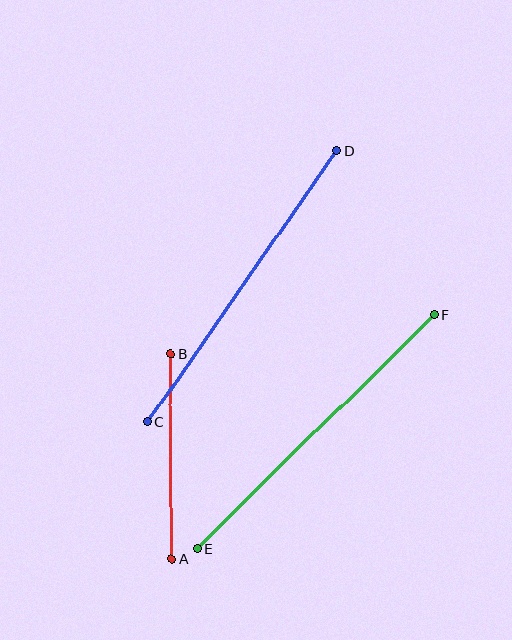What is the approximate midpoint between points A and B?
The midpoint is at approximately (171, 456) pixels.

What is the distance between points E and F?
The distance is approximately 333 pixels.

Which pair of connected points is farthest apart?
Points E and F are farthest apart.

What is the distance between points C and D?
The distance is approximately 331 pixels.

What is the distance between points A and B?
The distance is approximately 205 pixels.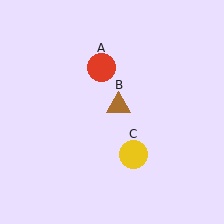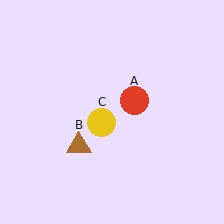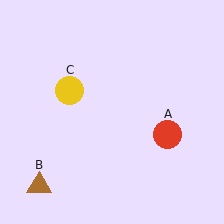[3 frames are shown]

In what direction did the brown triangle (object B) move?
The brown triangle (object B) moved down and to the left.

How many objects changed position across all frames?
3 objects changed position: red circle (object A), brown triangle (object B), yellow circle (object C).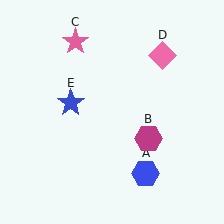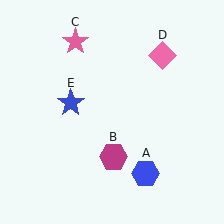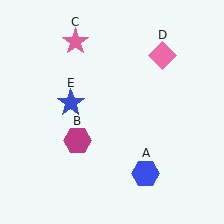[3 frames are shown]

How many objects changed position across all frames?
1 object changed position: magenta hexagon (object B).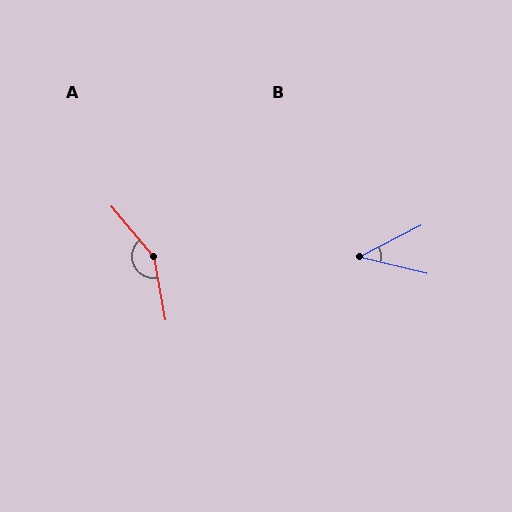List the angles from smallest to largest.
B (41°), A (150°).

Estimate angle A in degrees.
Approximately 150 degrees.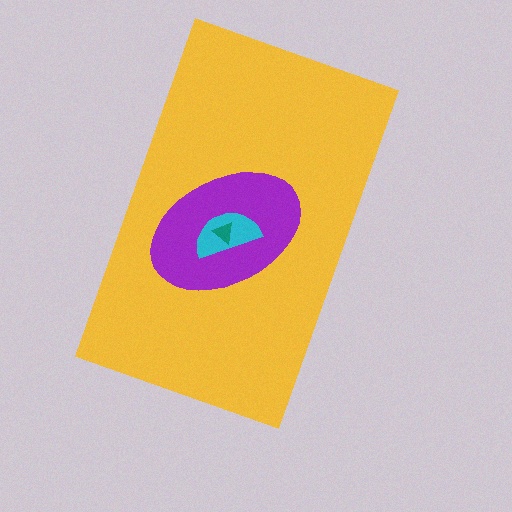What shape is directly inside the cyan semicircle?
The teal triangle.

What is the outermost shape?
The yellow rectangle.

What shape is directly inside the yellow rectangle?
The purple ellipse.